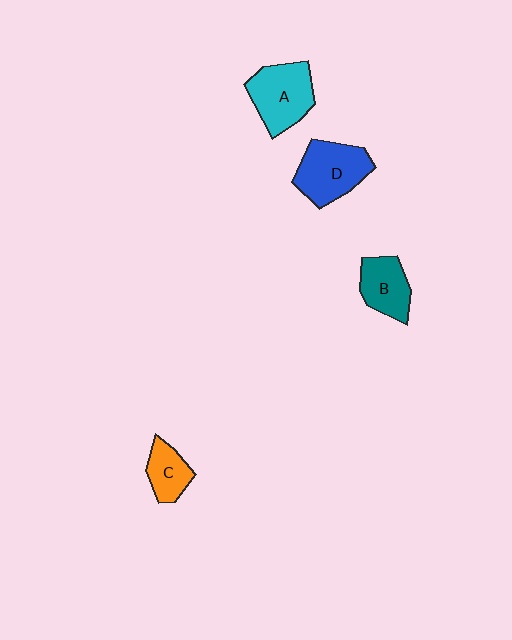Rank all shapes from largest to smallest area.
From largest to smallest: D (blue), A (cyan), B (teal), C (orange).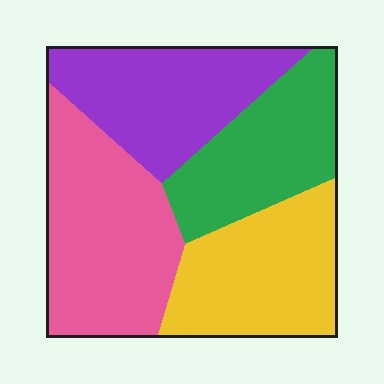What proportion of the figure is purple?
Purple takes up between a sixth and a third of the figure.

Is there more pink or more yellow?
Pink.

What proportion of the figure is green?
Green covers roughly 20% of the figure.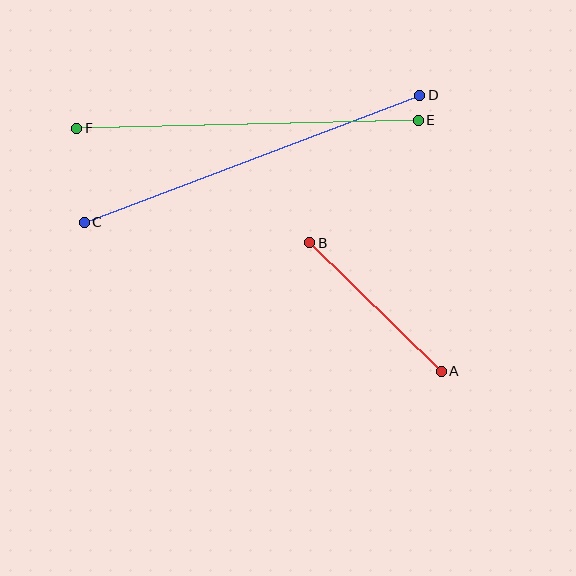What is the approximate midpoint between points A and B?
The midpoint is at approximately (376, 307) pixels.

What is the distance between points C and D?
The distance is approximately 359 pixels.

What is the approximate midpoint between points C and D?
The midpoint is at approximately (252, 159) pixels.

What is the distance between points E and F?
The distance is approximately 342 pixels.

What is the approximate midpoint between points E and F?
The midpoint is at approximately (248, 124) pixels.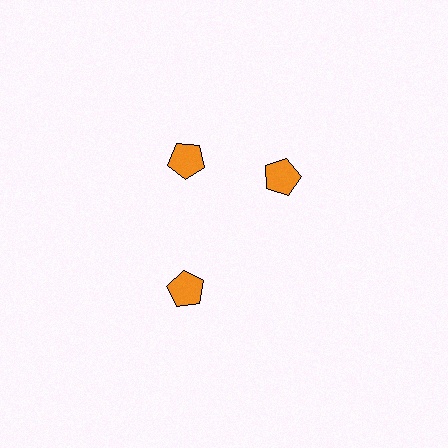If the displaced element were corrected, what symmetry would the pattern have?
It would have 3-fold rotational symmetry — the pattern would map onto itself every 120 degrees.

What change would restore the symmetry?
The symmetry would be restored by rotating it back into even spacing with its neighbors so that all 3 pentagons sit at equal angles and equal distance from the center.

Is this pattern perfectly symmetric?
No. The 3 orange pentagons are arranged in a ring, but one element near the 3 o'clock position is rotated out of alignment along the ring, breaking the 3-fold rotational symmetry.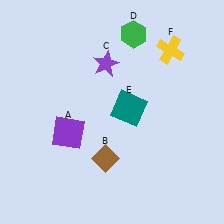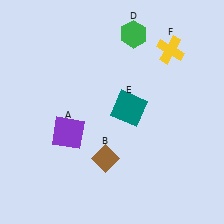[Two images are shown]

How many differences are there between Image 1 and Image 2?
There is 1 difference between the two images.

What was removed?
The purple star (C) was removed in Image 2.